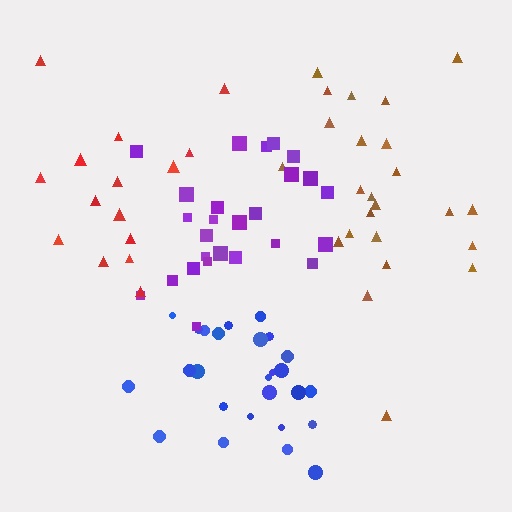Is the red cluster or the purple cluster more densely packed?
Purple.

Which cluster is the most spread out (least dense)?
Red.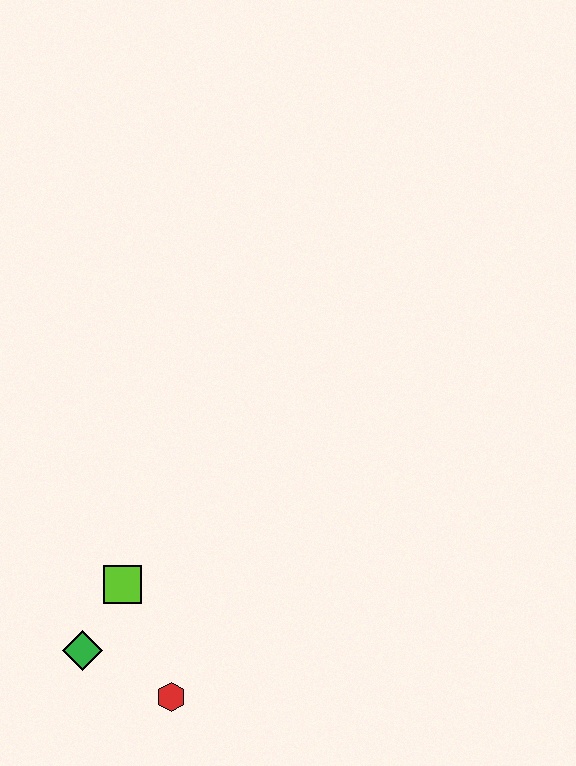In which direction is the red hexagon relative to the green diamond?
The red hexagon is to the right of the green diamond.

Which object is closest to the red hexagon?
The green diamond is closest to the red hexagon.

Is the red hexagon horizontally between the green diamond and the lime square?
No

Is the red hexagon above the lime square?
No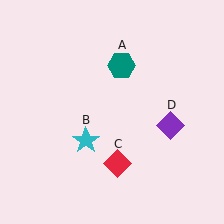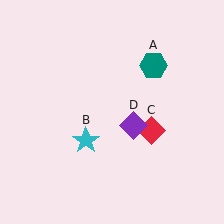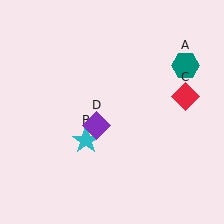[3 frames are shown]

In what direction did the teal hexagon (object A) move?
The teal hexagon (object A) moved right.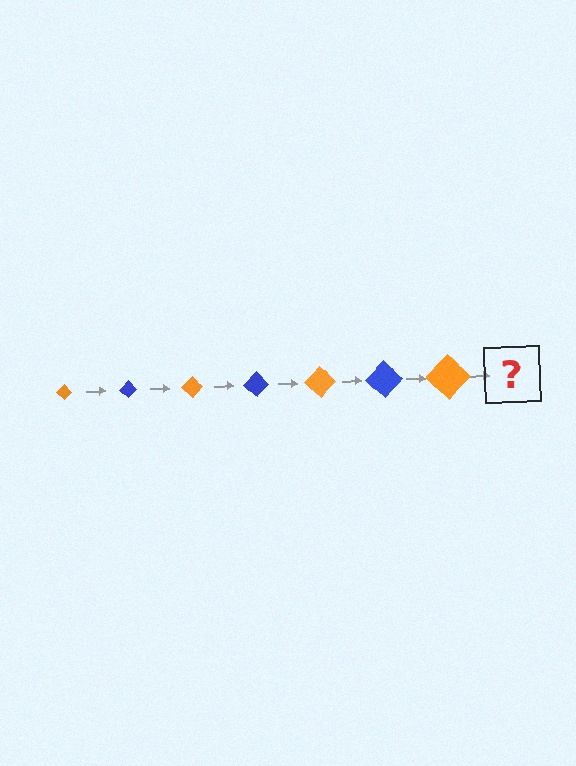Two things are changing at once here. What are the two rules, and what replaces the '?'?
The two rules are that the diamond grows larger each step and the color cycles through orange and blue. The '?' should be a blue diamond, larger than the previous one.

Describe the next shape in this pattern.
It should be a blue diamond, larger than the previous one.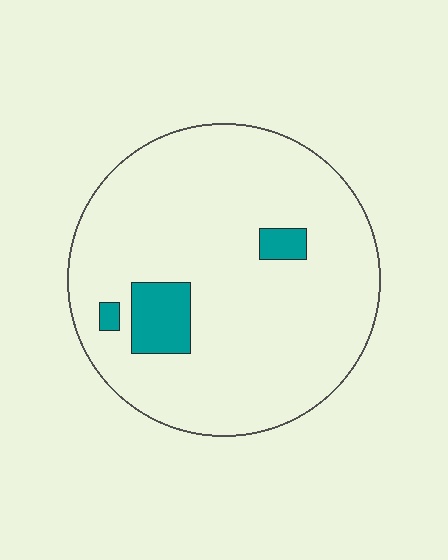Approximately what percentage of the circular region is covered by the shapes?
Approximately 10%.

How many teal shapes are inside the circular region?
3.